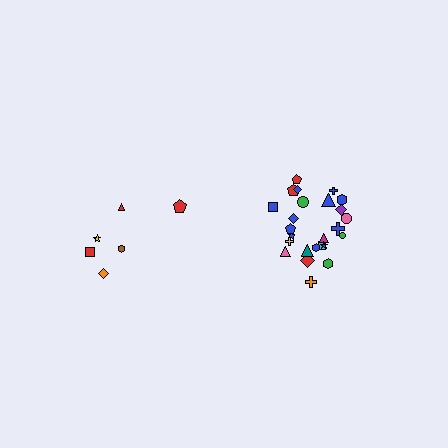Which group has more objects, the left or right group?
The right group.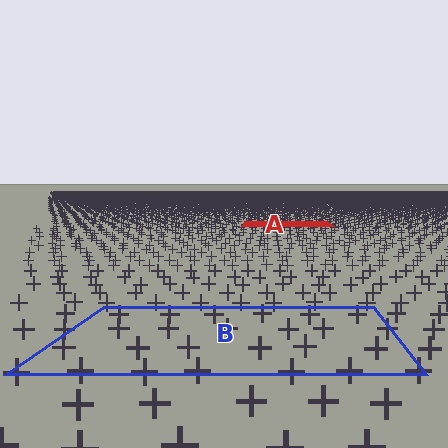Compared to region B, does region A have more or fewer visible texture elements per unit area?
Region A has more texture elements per unit area — they are packed more densely because it is farther away.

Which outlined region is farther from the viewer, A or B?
Region A is farther from the viewer — the texture elements inside it appear smaller and more densely packed.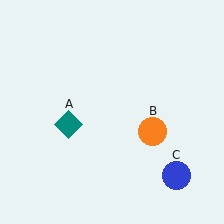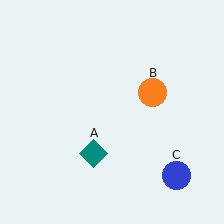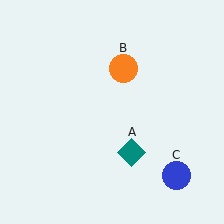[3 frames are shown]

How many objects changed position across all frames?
2 objects changed position: teal diamond (object A), orange circle (object B).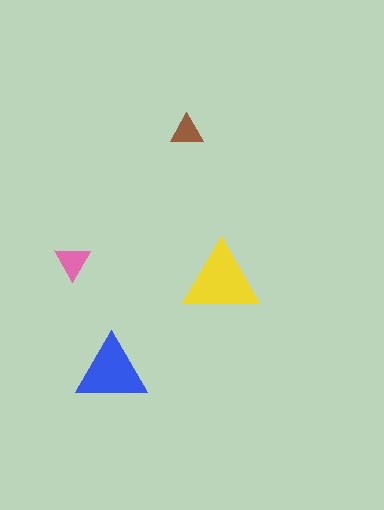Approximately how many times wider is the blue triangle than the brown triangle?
About 2 times wider.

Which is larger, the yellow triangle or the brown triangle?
The yellow one.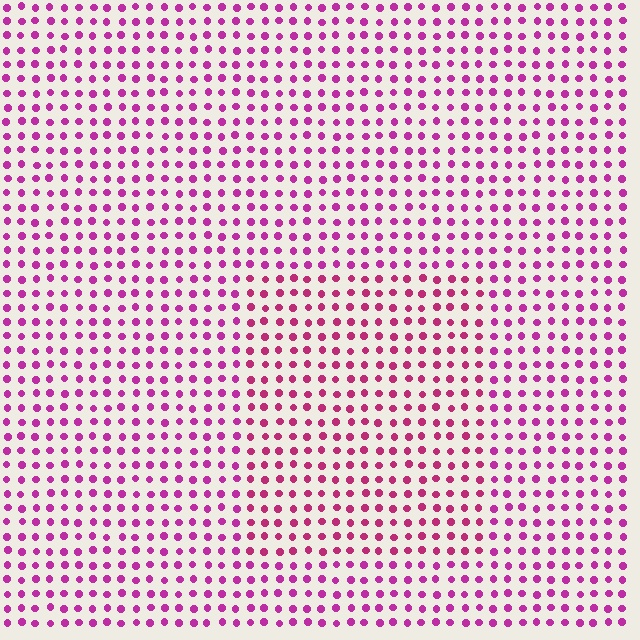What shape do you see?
I see a rectangle.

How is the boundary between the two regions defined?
The boundary is defined purely by a slight shift in hue (about 19 degrees). Spacing, size, and orientation are identical on both sides.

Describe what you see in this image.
The image is filled with small magenta elements in a uniform arrangement. A rectangle-shaped region is visible where the elements are tinted to a slightly different hue, forming a subtle color boundary.